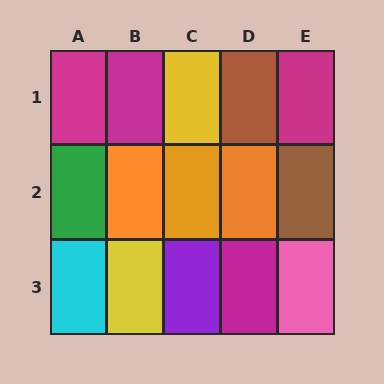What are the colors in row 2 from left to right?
Green, orange, orange, orange, brown.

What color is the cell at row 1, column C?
Yellow.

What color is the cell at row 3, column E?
Pink.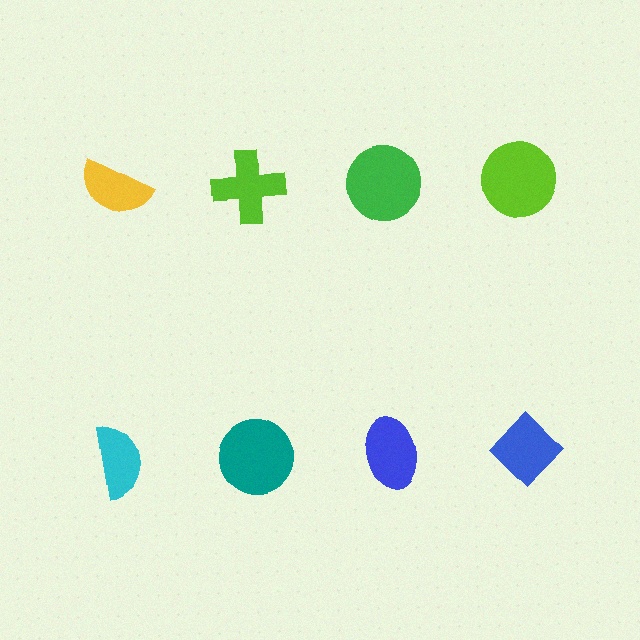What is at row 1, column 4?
A lime circle.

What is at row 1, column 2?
A lime cross.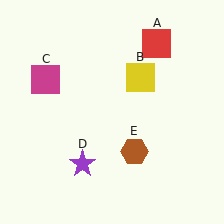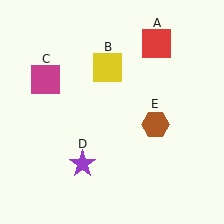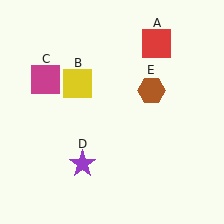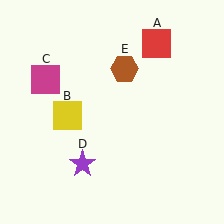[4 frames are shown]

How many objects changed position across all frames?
2 objects changed position: yellow square (object B), brown hexagon (object E).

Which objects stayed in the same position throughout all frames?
Red square (object A) and magenta square (object C) and purple star (object D) remained stationary.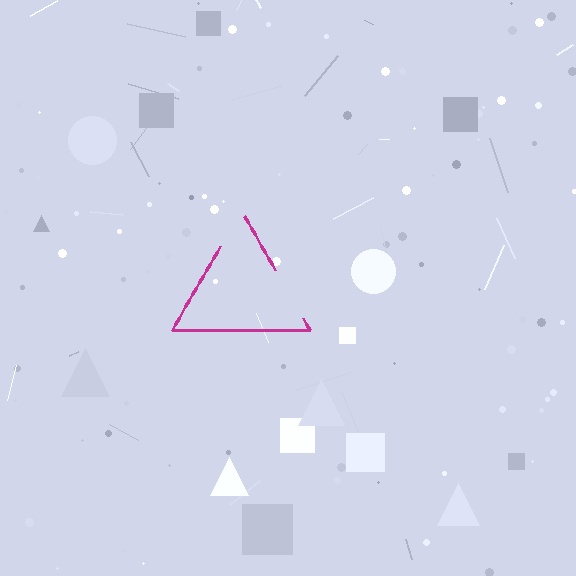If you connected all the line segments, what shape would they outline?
They would outline a triangle.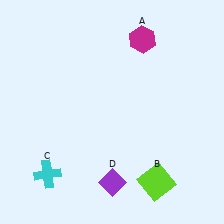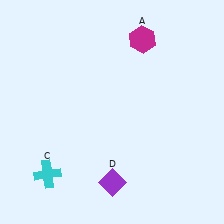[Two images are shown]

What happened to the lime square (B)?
The lime square (B) was removed in Image 2. It was in the bottom-right area of Image 1.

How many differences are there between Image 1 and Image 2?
There is 1 difference between the two images.